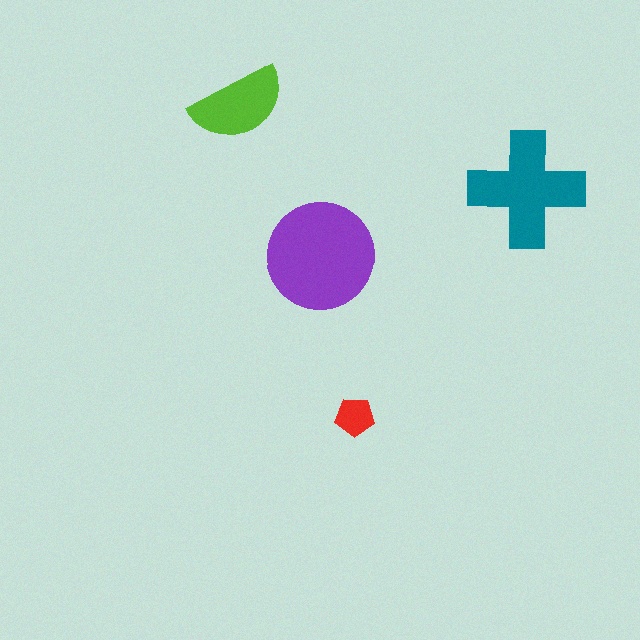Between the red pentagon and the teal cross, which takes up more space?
The teal cross.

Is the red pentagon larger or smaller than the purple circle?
Smaller.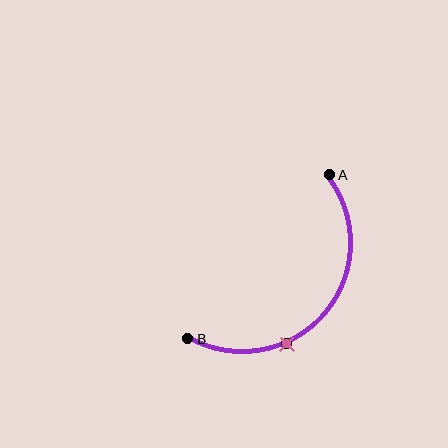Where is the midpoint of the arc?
The arc midpoint is the point on the curve farthest from the straight line joining A and B. It sits below and to the right of that line.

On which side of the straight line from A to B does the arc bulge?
The arc bulges below and to the right of the straight line connecting A and B.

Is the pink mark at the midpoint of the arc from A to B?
No. The pink mark lies on the arc but is closer to endpoint B. The arc midpoint would be at the point on the curve equidistant along the arc from both A and B.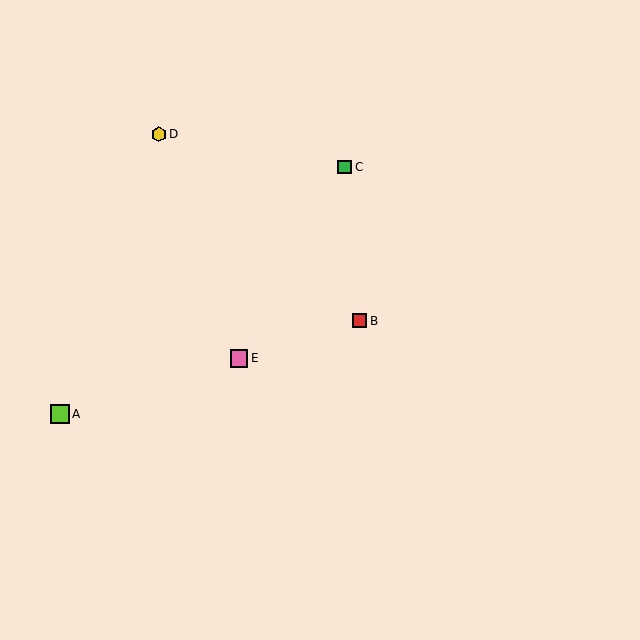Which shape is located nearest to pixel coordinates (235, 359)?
The pink square (labeled E) at (239, 358) is nearest to that location.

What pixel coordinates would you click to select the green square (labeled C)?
Click at (345, 167) to select the green square C.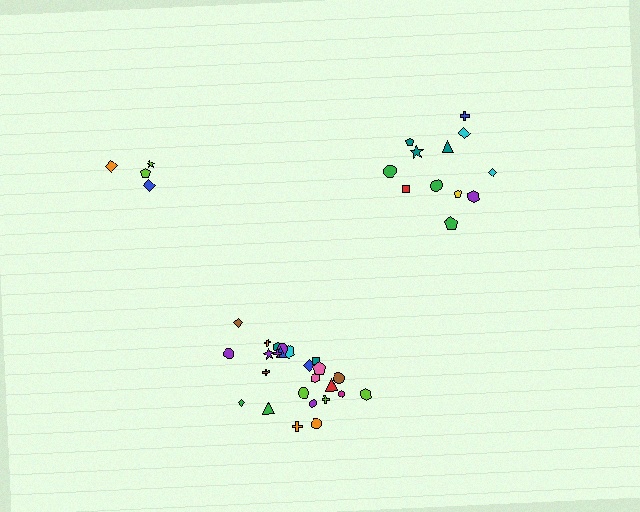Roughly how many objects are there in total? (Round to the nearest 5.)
Roughly 40 objects in total.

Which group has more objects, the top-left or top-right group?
The top-right group.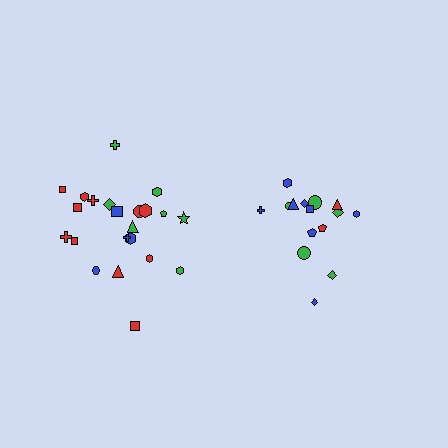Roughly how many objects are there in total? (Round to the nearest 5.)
Roughly 35 objects in total.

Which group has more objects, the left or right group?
The left group.